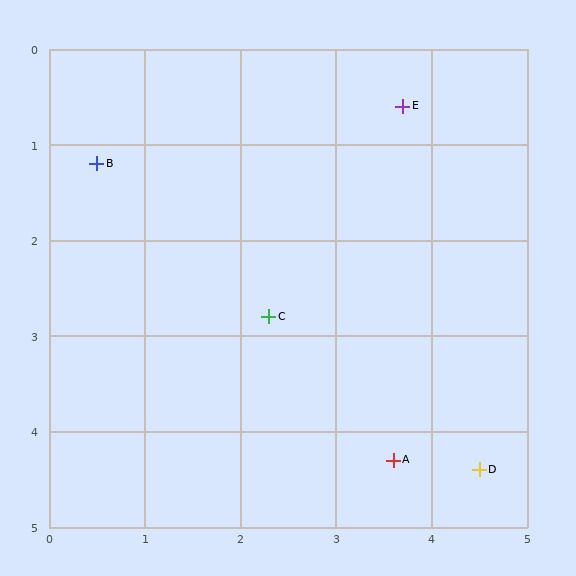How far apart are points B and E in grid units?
Points B and E are about 3.3 grid units apart.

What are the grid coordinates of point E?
Point E is at approximately (3.7, 0.6).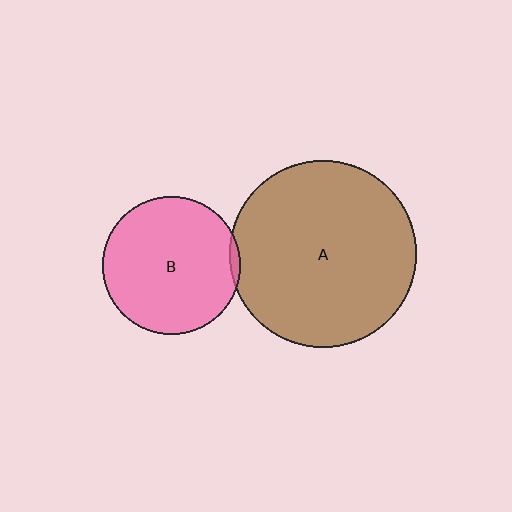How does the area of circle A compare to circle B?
Approximately 1.8 times.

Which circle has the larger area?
Circle A (brown).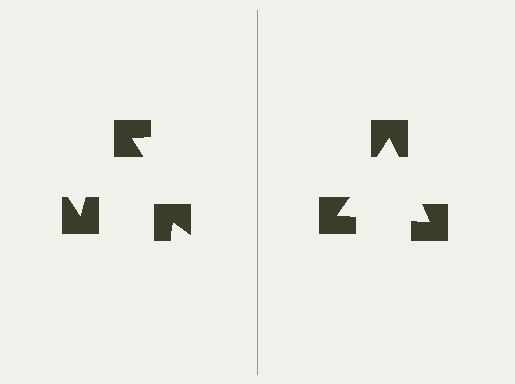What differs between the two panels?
The notched squares are positioned identically on both sides; only the wedge orientations differ. On the right they align to a triangle; on the left they are misaligned.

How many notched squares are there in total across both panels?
6 — 3 on each side.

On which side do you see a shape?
An illusory triangle appears on the right side. On the left side the wedge cuts are rotated, so no coherent shape forms.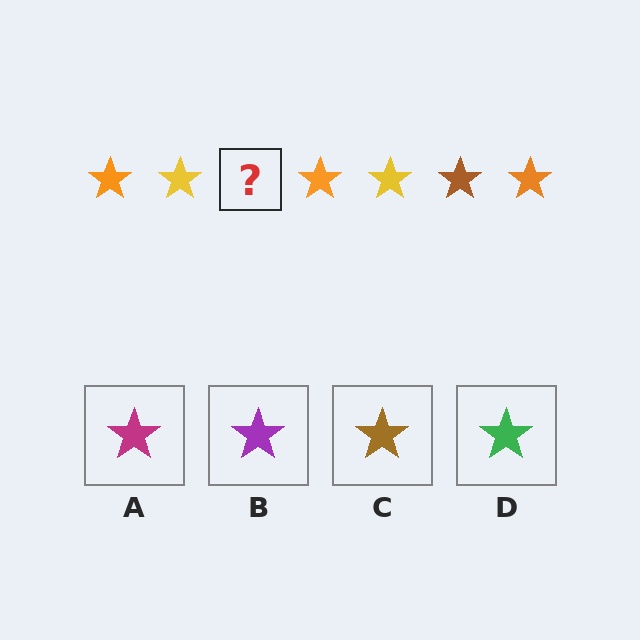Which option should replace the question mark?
Option C.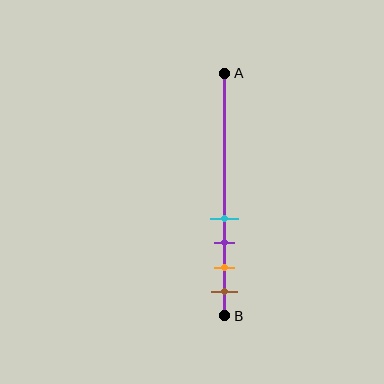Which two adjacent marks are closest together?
The cyan and purple marks are the closest adjacent pair.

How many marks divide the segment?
There are 4 marks dividing the segment.